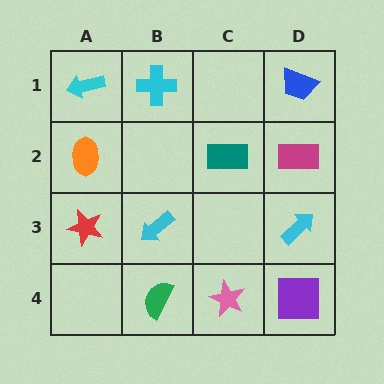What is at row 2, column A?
An orange ellipse.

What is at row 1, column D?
A blue trapezoid.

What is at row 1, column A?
A cyan arrow.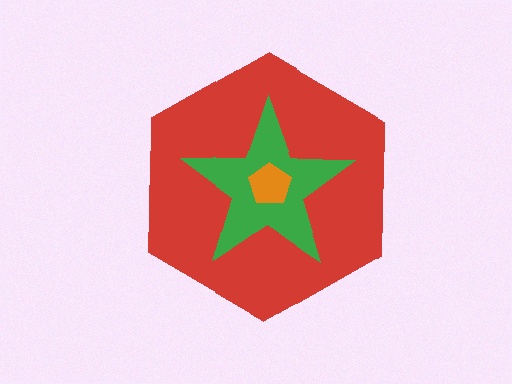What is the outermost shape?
The red hexagon.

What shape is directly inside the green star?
The orange pentagon.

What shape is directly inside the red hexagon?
The green star.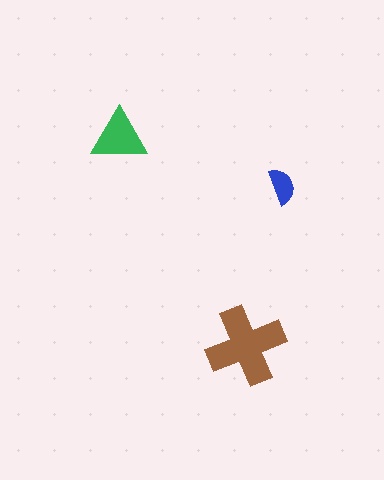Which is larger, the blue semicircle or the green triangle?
The green triangle.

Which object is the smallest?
The blue semicircle.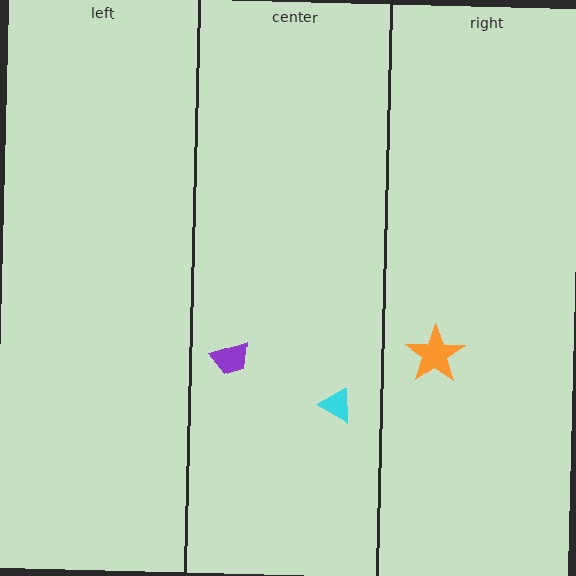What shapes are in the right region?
The orange star.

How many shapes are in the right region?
1.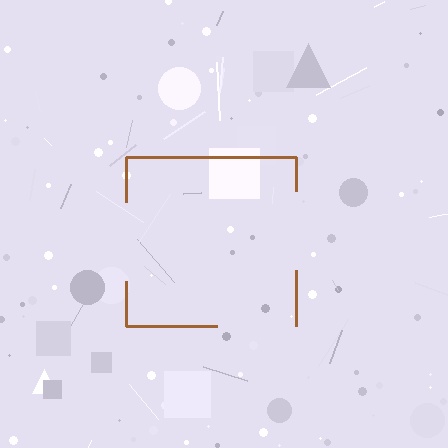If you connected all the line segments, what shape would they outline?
They would outline a square.